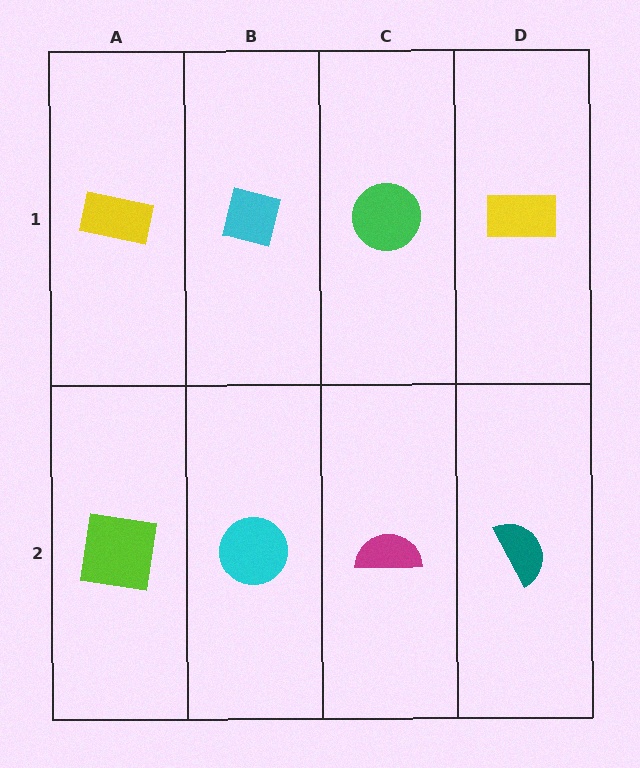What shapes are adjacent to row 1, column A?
A lime square (row 2, column A), a cyan square (row 1, column B).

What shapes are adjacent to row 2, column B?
A cyan square (row 1, column B), a lime square (row 2, column A), a magenta semicircle (row 2, column C).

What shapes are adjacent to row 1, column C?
A magenta semicircle (row 2, column C), a cyan square (row 1, column B), a yellow rectangle (row 1, column D).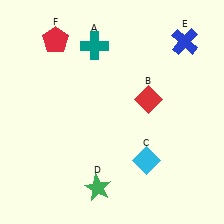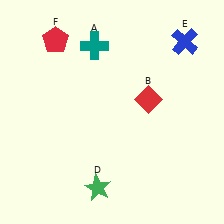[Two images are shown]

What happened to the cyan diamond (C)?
The cyan diamond (C) was removed in Image 2. It was in the bottom-right area of Image 1.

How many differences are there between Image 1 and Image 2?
There is 1 difference between the two images.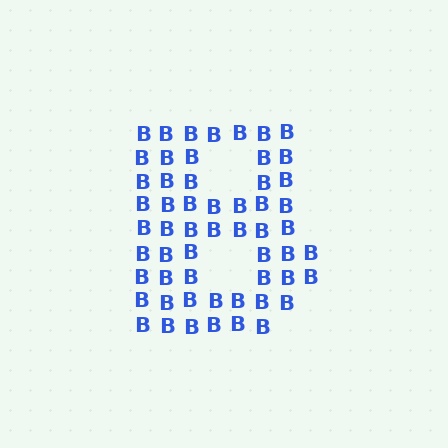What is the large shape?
The large shape is the letter B.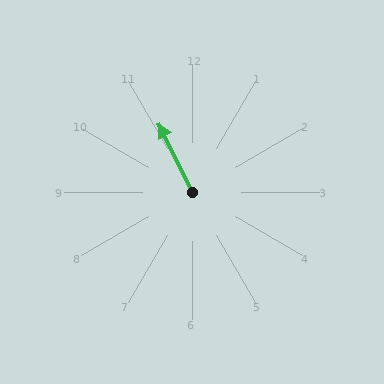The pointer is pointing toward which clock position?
Roughly 11 o'clock.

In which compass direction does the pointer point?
Northwest.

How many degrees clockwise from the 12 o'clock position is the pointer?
Approximately 334 degrees.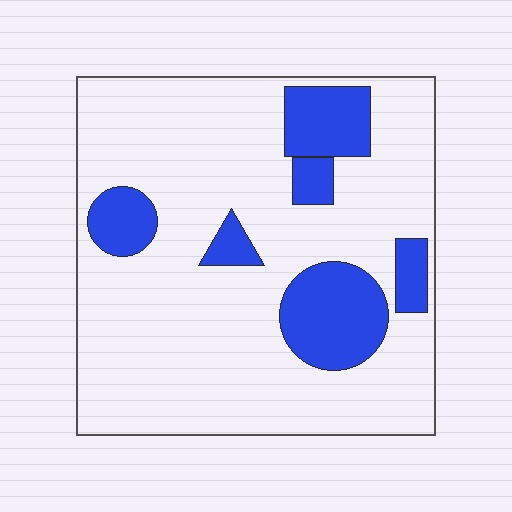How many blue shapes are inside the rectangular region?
6.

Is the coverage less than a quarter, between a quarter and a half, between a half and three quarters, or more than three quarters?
Less than a quarter.